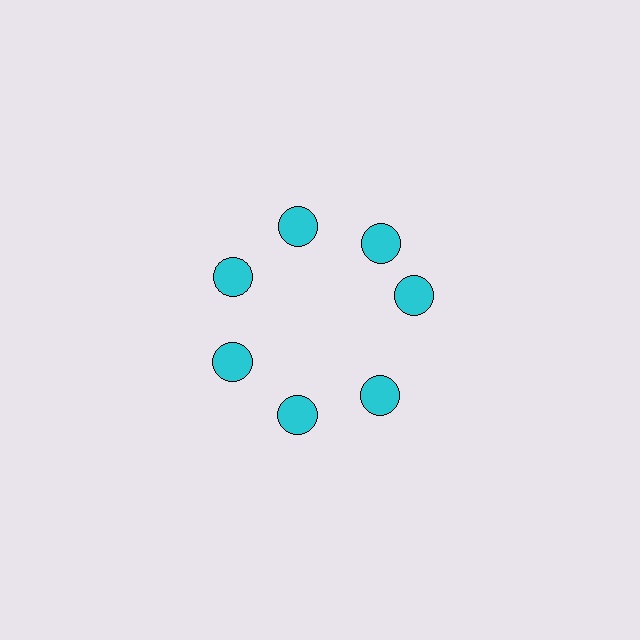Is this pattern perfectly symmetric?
No. The 7 cyan circles are arranged in a ring, but one element near the 3 o'clock position is rotated out of alignment along the ring, breaking the 7-fold rotational symmetry.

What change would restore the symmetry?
The symmetry would be restored by rotating it back into even spacing with its neighbors so that all 7 circles sit at equal angles and equal distance from the center.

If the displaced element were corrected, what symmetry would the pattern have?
It would have 7-fold rotational symmetry — the pattern would map onto itself every 51 degrees.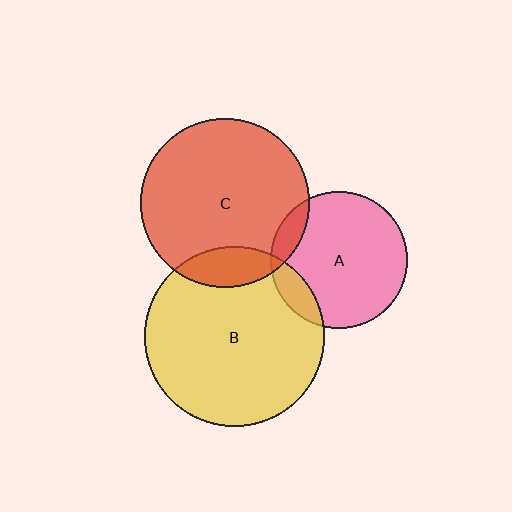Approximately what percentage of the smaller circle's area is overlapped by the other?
Approximately 10%.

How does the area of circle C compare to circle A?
Approximately 1.5 times.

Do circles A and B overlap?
Yes.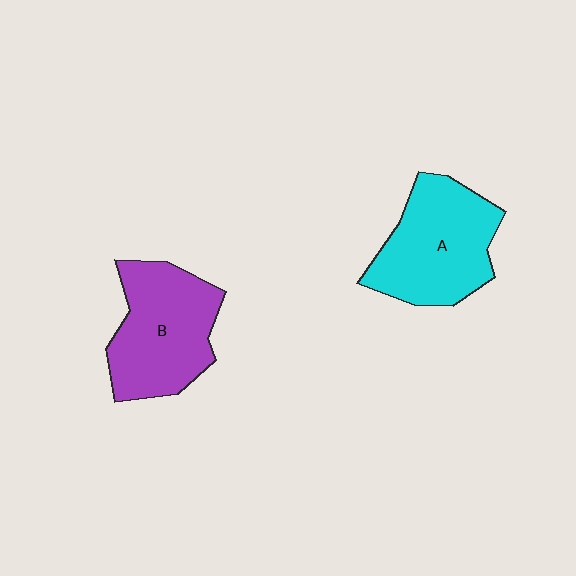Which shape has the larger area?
Shape A (cyan).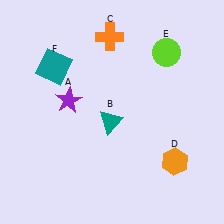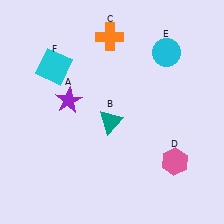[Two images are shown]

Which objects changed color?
D changed from orange to pink. E changed from lime to cyan. F changed from teal to cyan.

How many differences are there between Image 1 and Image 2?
There are 3 differences between the two images.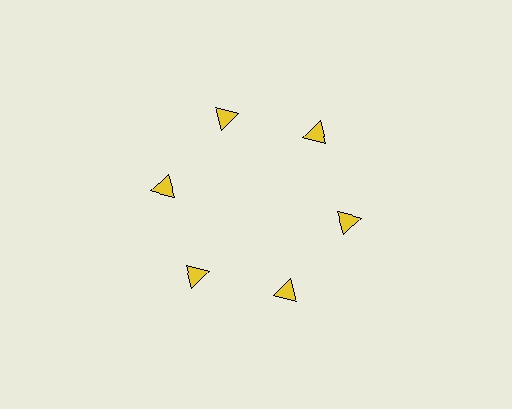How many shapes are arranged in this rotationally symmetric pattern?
There are 6 shapes, arranged in 6 groups of 1.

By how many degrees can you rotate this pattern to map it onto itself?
The pattern maps onto itself every 60 degrees of rotation.